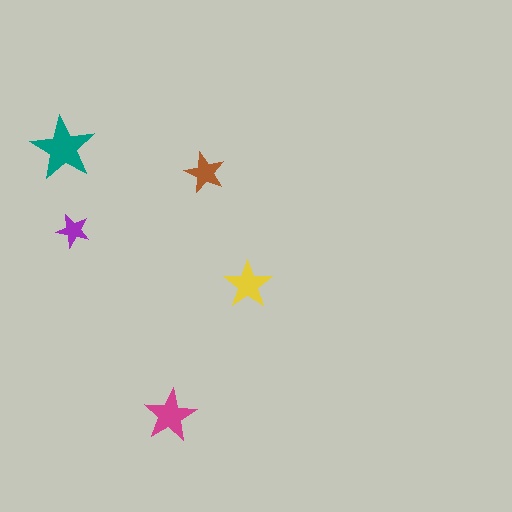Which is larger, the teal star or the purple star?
The teal one.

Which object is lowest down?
The magenta star is bottommost.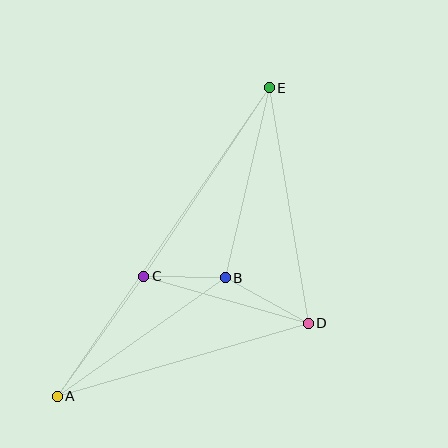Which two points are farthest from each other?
Points A and E are farthest from each other.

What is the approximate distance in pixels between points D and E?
The distance between D and E is approximately 239 pixels.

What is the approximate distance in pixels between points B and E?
The distance between B and E is approximately 195 pixels.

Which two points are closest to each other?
Points B and C are closest to each other.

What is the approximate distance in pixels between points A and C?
The distance between A and C is approximately 148 pixels.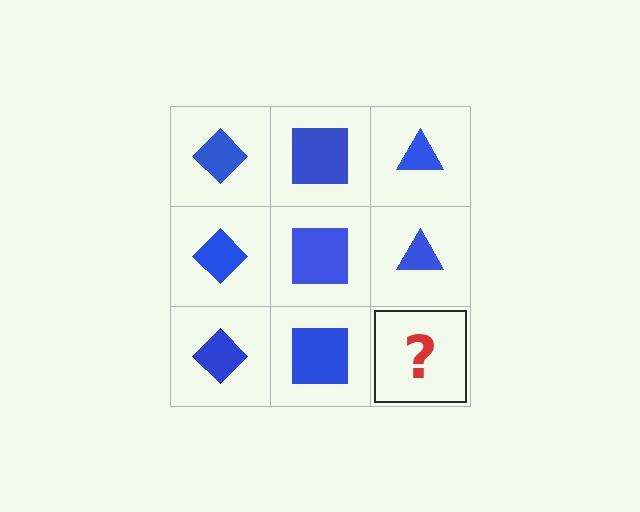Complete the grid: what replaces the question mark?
The question mark should be replaced with a blue triangle.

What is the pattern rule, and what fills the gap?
The rule is that each column has a consistent shape. The gap should be filled with a blue triangle.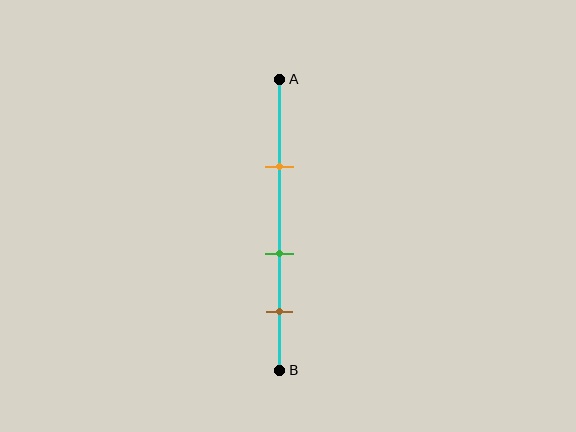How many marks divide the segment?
There are 3 marks dividing the segment.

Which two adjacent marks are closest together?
The green and brown marks are the closest adjacent pair.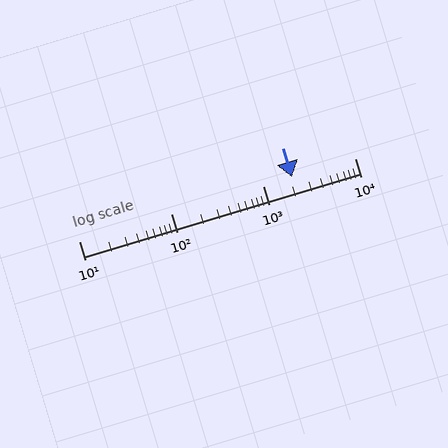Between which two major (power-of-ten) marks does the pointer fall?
The pointer is between 1000 and 10000.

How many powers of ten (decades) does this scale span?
The scale spans 3 decades, from 10 to 10000.